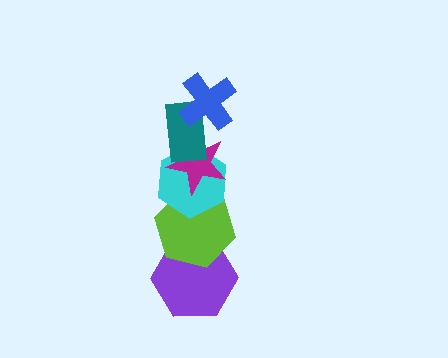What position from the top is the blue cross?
The blue cross is 1st from the top.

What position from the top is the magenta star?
The magenta star is 3rd from the top.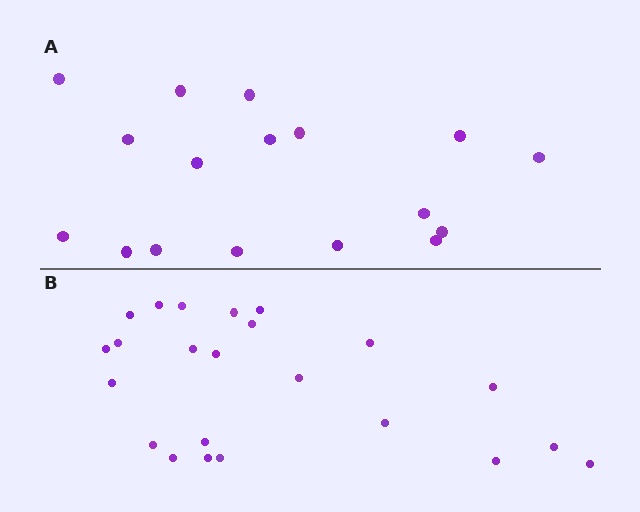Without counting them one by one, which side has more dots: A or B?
Region B (the bottom region) has more dots.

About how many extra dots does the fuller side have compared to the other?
Region B has about 6 more dots than region A.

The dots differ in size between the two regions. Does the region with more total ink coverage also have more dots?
No. Region A has more total ink coverage because its dots are larger, but region B actually contains more individual dots. Total area can be misleading — the number of items is what matters here.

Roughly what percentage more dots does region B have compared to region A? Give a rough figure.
About 35% more.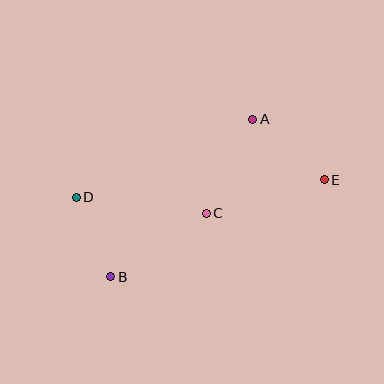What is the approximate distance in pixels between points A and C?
The distance between A and C is approximately 105 pixels.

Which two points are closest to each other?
Points B and D are closest to each other.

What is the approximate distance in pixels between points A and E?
The distance between A and E is approximately 94 pixels.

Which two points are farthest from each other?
Points D and E are farthest from each other.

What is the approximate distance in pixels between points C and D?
The distance between C and D is approximately 131 pixels.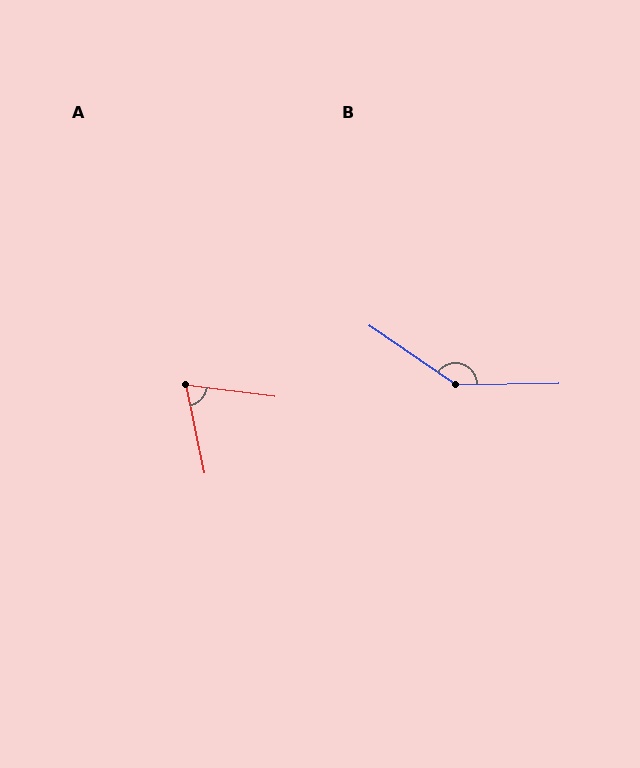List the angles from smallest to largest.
A (71°), B (145°).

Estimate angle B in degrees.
Approximately 145 degrees.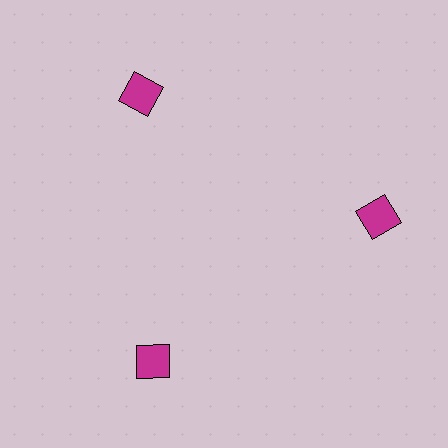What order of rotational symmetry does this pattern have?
This pattern has 3-fold rotational symmetry.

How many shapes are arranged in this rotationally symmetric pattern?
There are 3 shapes, arranged in 3 groups of 1.